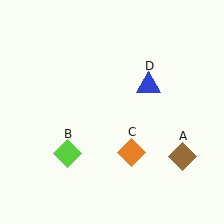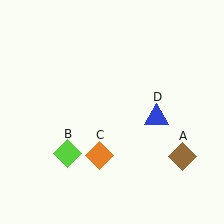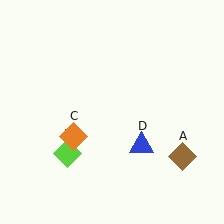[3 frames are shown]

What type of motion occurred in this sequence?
The orange diamond (object C), blue triangle (object D) rotated clockwise around the center of the scene.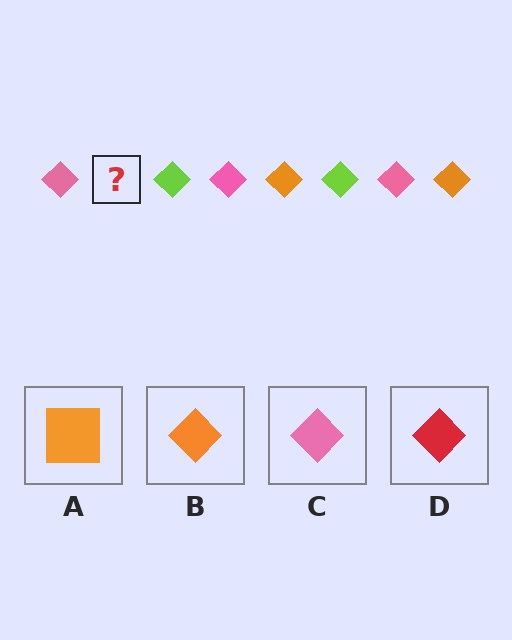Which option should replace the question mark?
Option B.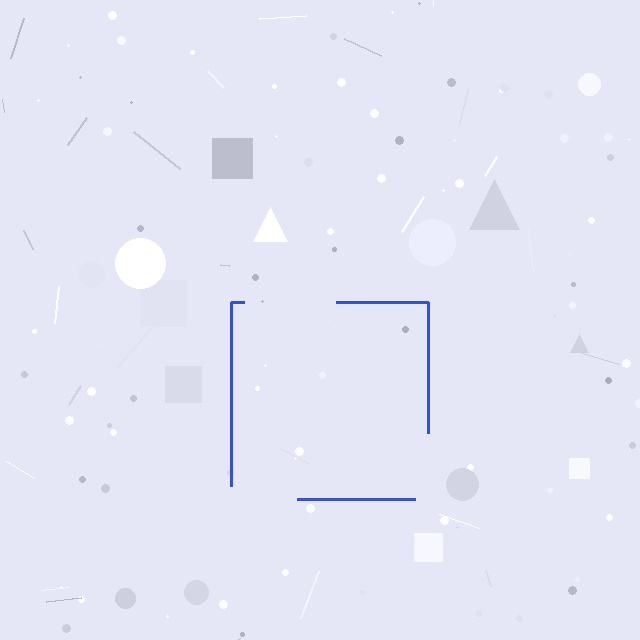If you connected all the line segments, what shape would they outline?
They would outline a square.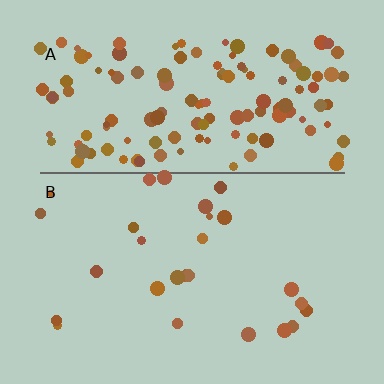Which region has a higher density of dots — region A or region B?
A (the top).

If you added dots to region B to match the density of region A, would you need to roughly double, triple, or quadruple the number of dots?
Approximately quadruple.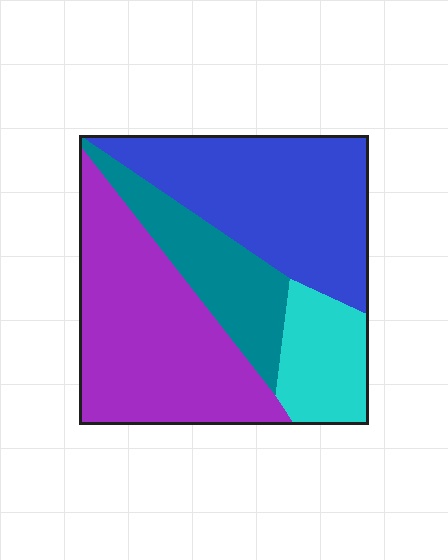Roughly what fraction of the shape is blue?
Blue covers roughly 35% of the shape.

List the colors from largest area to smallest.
From largest to smallest: purple, blue, teal, cyan.